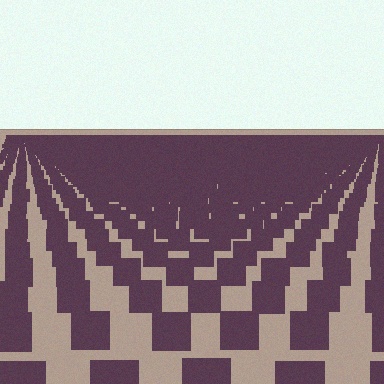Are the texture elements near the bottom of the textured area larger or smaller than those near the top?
Larger. Near the bottom, elements are closer to the viewer and appear at a bigger on-screen size.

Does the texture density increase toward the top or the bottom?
Density increases toward the top.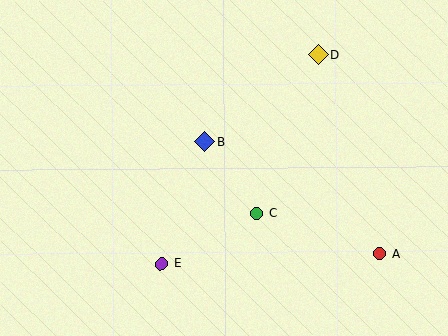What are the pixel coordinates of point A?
Point A is at (380, 254).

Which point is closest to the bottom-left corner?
Point E is closest to the bottom-left corner.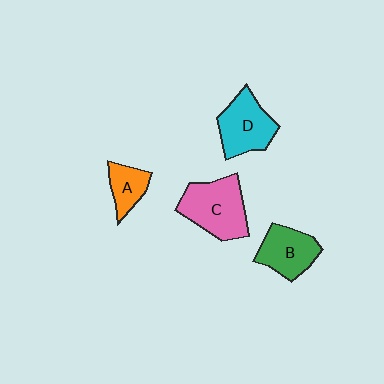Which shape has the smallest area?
Shape A (orange).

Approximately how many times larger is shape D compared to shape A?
Approximately 1.7 times.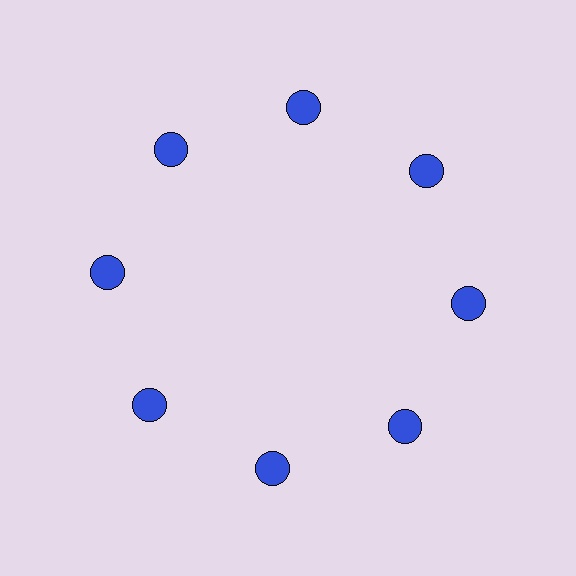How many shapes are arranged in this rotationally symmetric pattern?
There are 8 shapes, arranged in 8 groups of 1.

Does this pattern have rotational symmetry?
Yes, this pattern has 8-fold rotational symmetry. It looks the same after rotating 45 degrees around the center.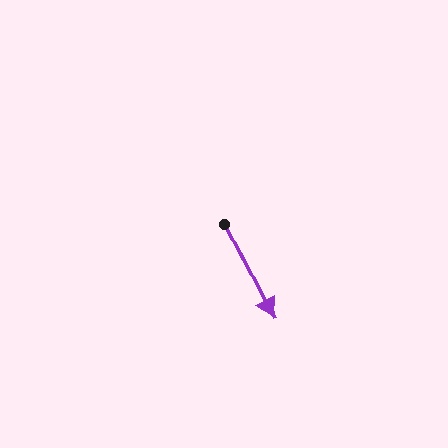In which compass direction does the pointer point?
Southeast.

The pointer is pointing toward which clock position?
Roughly 5 o'clock.